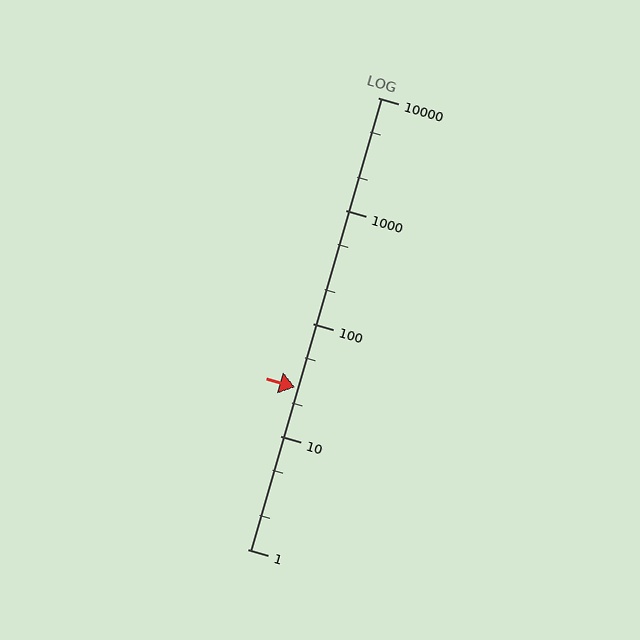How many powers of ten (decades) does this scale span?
The scale spans 4 decades, from 1 to 10000.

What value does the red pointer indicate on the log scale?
The pointer indicates approximately 27.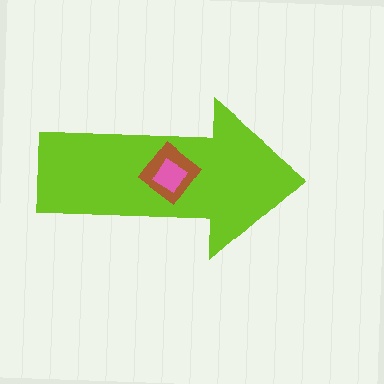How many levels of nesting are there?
3.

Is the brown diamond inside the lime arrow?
Yes.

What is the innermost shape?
The pink diamond.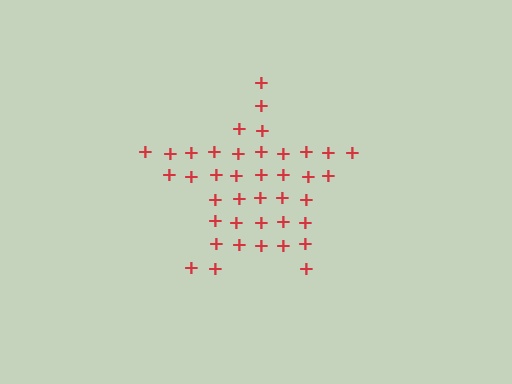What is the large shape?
The large shape is a star.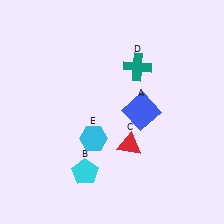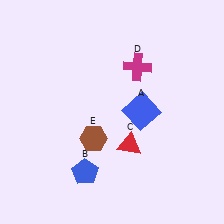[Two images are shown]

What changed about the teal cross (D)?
In Image 1, D is teal. In Image 2, it changed to magenta.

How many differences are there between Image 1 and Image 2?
There are 3 differences between the two images.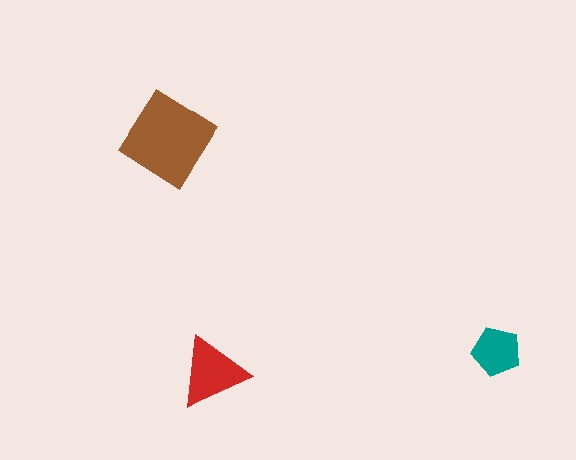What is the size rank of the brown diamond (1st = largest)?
1st.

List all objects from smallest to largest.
The teal pentagon, the red triangle, the brown diamond.